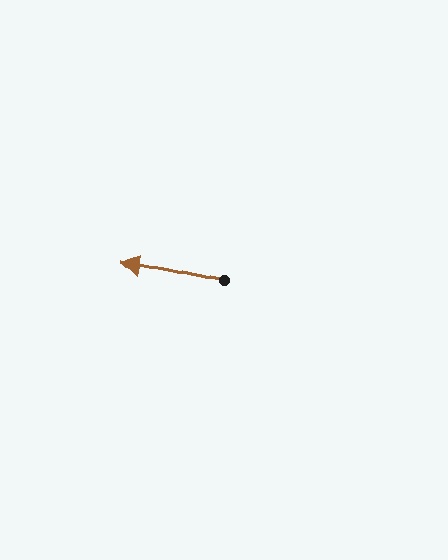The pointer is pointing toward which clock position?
Roughly 9 o'clock.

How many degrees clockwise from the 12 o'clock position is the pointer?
Approximately 282 degrees.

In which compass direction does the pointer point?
West.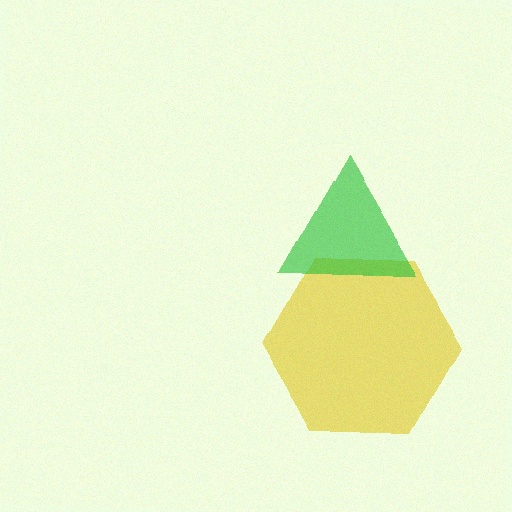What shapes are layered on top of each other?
The layered shapes are: a yellow hexagon, a green triangle.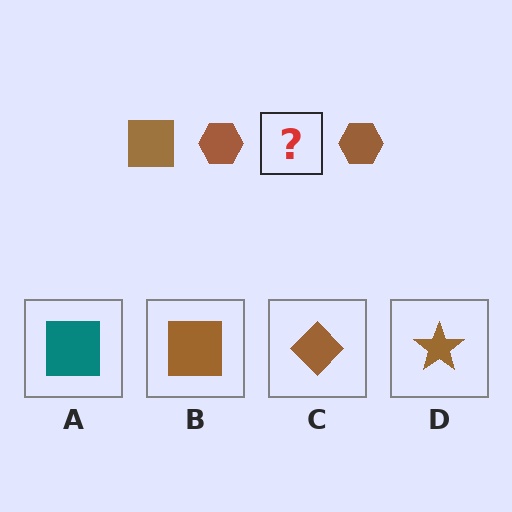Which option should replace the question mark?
Option B.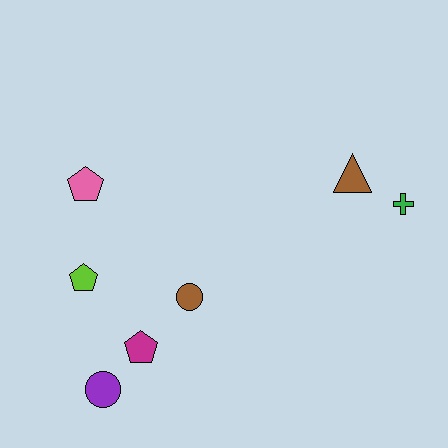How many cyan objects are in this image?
There are no cyan objects.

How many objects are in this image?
There are 7 objects.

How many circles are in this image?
There are 2 circles.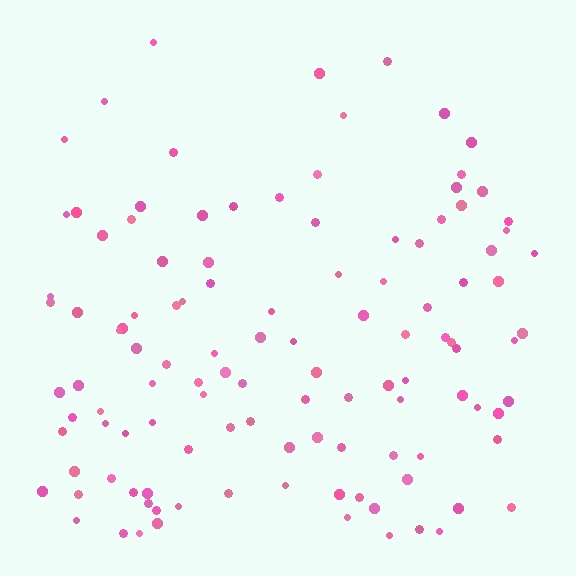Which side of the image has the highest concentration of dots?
The bottom.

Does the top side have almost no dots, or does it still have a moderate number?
Still a moderate number, just noticeably fewer than the bottom.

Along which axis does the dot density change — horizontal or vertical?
Vertical.